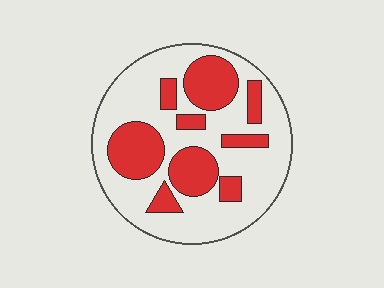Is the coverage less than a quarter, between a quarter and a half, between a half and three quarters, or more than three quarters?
Between a quarter and a half.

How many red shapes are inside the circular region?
9.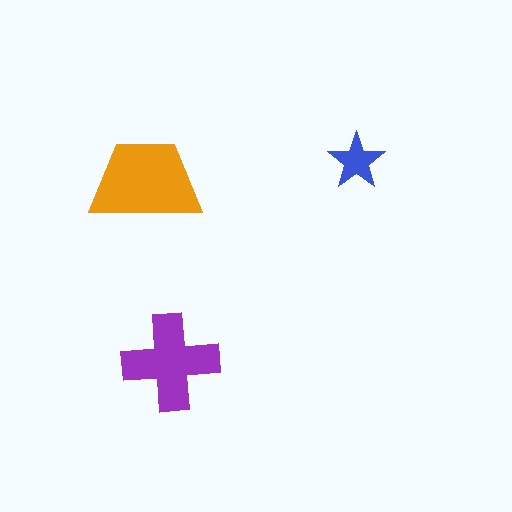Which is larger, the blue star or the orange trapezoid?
The orange trapezoid.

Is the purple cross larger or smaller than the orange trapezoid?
Smaller.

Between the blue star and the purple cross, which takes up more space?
The purple cross.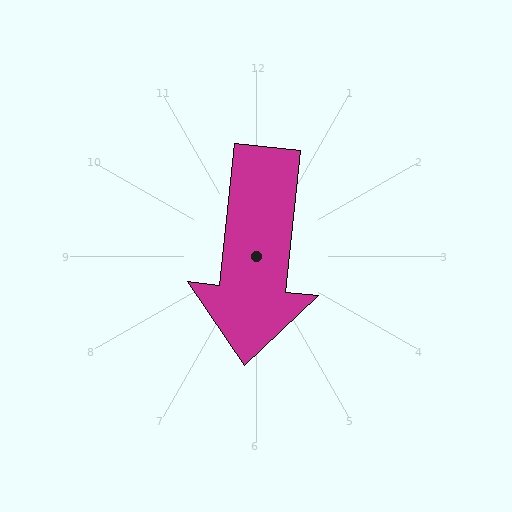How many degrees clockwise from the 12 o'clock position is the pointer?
Approximately 186 degrees.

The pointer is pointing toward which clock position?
Roughly 6 o'clock.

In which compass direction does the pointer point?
South.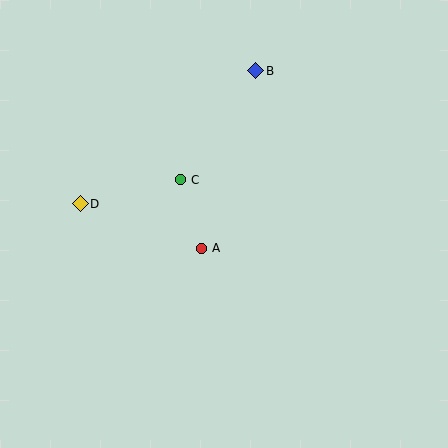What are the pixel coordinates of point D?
Point D is at (80, 204).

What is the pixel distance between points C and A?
The distance between C and A is 72 pixels.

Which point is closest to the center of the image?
Point A at (202, 248) is closest to the center.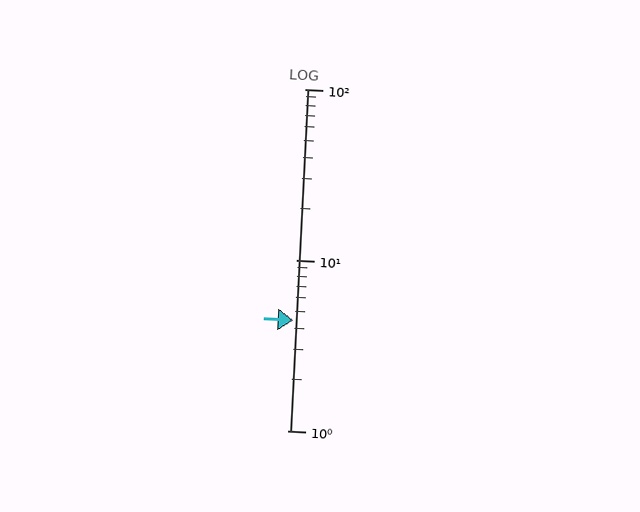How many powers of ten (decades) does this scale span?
The scale spans 2 decades, from 1 to 100.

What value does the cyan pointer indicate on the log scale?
The pointer indicates approximately 4.4.